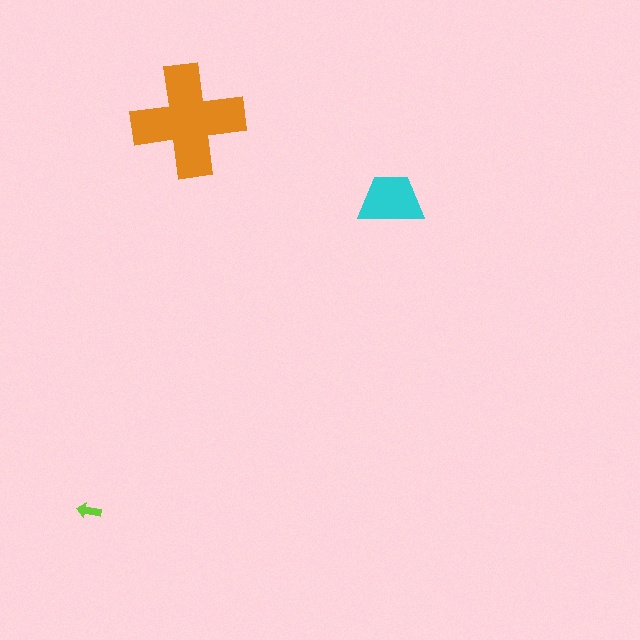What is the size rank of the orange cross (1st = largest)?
1st.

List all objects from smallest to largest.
The lime arrow, the cyan trapezoid, the orange cross.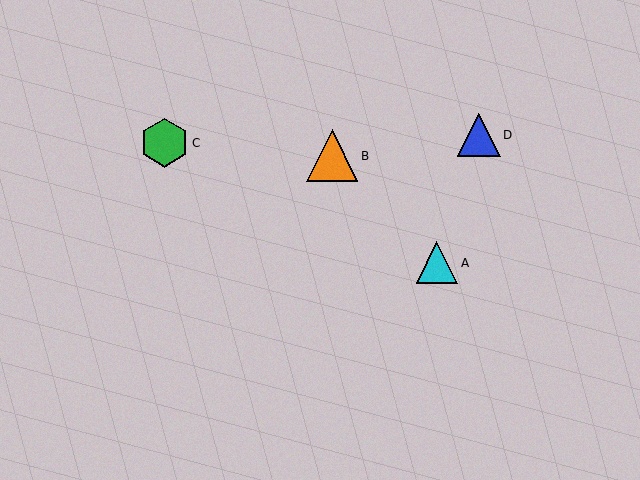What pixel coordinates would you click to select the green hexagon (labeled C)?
Click at (165, 143) to select the green hexagon C.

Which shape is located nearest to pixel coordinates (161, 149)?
The green hexagon (labeled C) at (165, 143) is nearest to that location.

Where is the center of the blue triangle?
The center of the blue triangle is at (479, 135).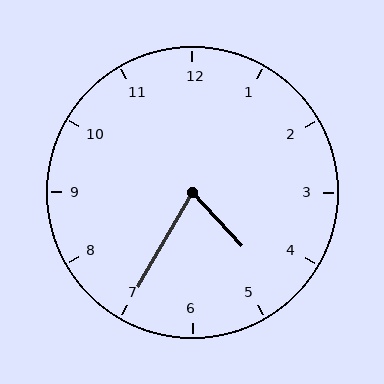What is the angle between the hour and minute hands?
Approximately 72 degrees.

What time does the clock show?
4:35.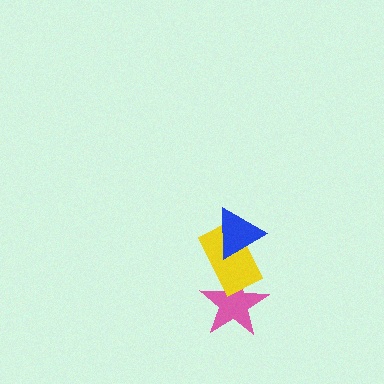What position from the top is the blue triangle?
The blue triangle is 1st from the top.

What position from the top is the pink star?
The pink star is 3rd from the top.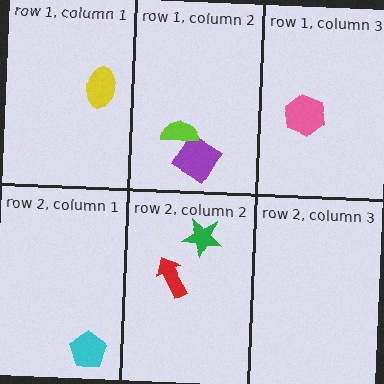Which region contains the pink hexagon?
The row 1, column 3 region.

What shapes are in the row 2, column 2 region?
The green star, the red arrow.